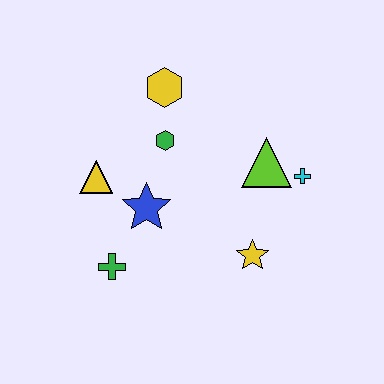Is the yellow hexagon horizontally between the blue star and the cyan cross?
Yes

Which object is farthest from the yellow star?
The yellow hexagon is farthest from the yellow star.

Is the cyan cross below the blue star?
No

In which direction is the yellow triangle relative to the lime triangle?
The yellow triangle is to the left of the lime triangle.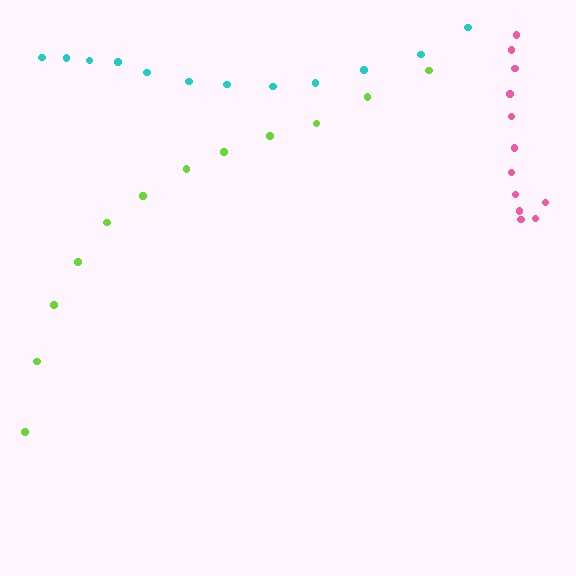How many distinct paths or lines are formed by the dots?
There are 3 distinct paths.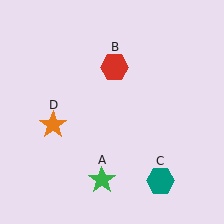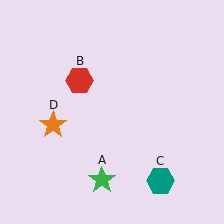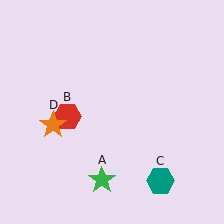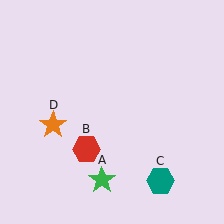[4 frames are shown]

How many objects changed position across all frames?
1 object changed position: red hexagon (object B).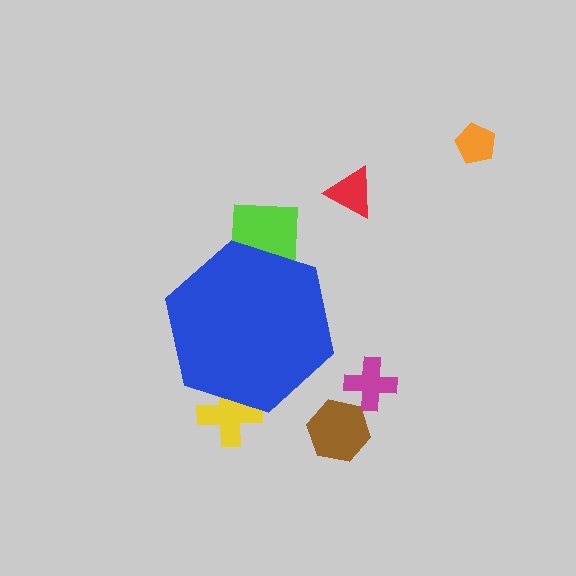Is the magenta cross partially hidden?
No, the magenta cross is fully visible.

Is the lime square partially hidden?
Yes, the lime square is partially hidden behind the blue hexagon.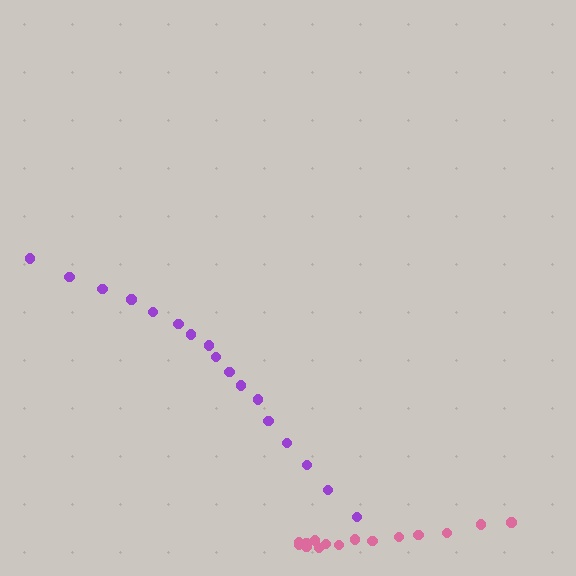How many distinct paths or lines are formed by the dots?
There are 2 distinct paths.